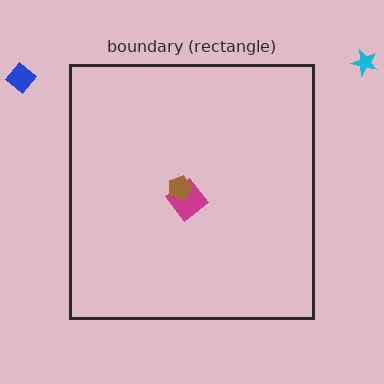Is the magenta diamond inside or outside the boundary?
Inside.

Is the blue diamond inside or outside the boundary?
Outside.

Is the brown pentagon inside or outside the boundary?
Inside.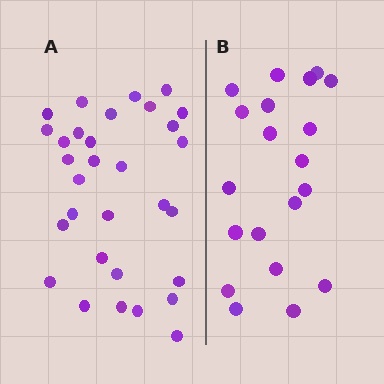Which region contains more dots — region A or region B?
Region A (the left region) has more dots.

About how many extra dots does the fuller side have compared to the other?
Region A has roughly 12 or so more dots than region B.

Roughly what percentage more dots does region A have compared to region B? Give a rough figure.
About 55% more.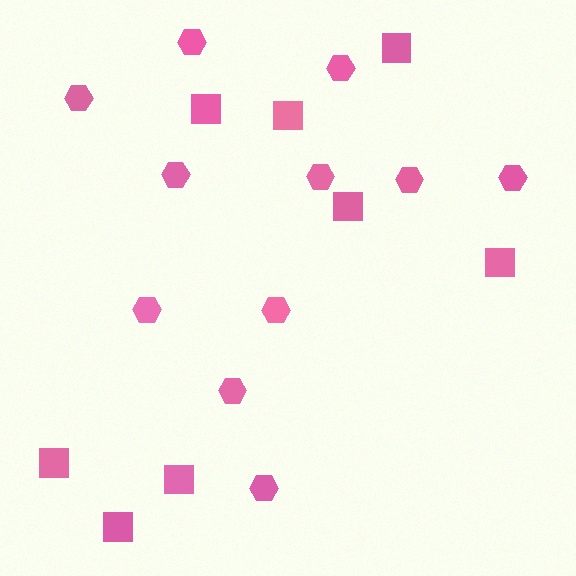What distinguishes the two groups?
There are 2 groups: one group of squares (8) and one group of hexagons (11).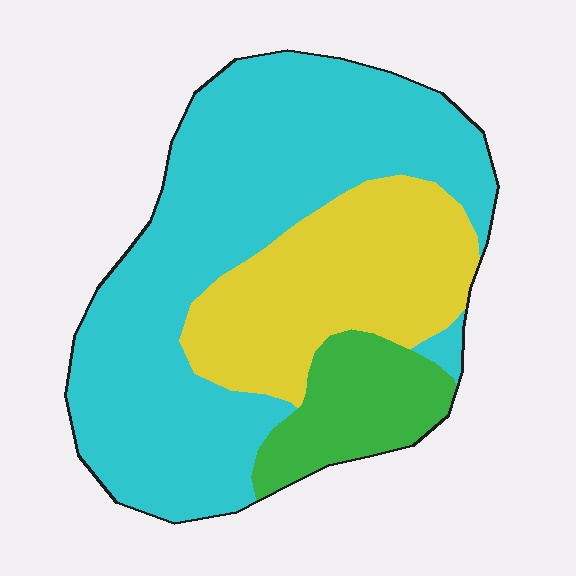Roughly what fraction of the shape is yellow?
Yellow takes up between a quarter and a half of the shape.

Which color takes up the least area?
Green, at roughly 15%.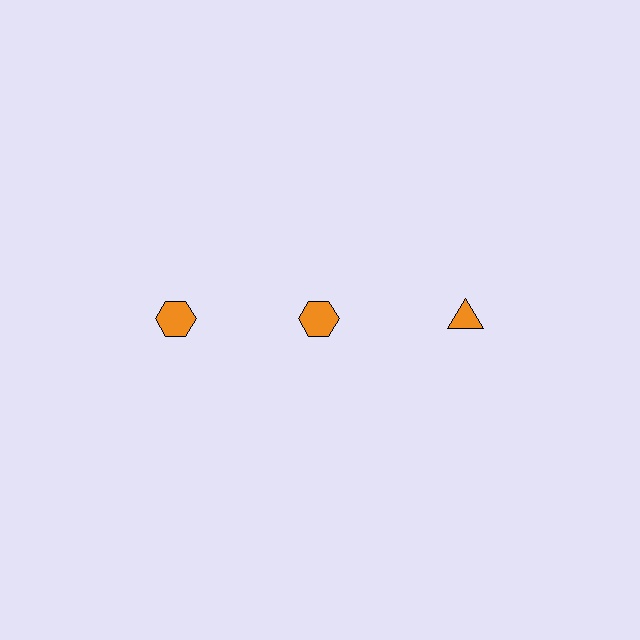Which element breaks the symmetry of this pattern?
The orange triangle in the top row, center column breaks the symmetry. All other shapes are orange hexagons.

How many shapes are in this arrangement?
There are 3 shapes arranged in a grid pattern.